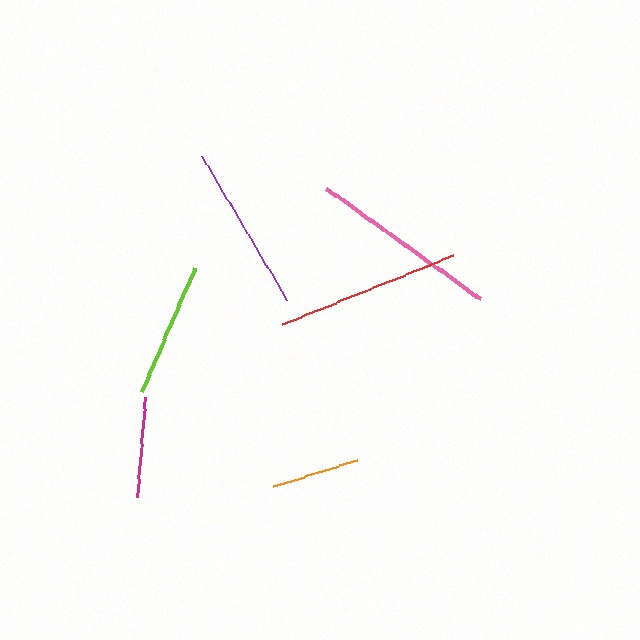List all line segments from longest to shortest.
From longest to shortest: pink, red, purple, lime, magenta, orange.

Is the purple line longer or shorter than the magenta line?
The purple line is longer than the magenta line.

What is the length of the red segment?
The red segment is approximately 185 pixels long.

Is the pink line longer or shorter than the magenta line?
The pink line is longer than the magenta line.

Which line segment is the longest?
The pink line is the longest at approximately 189 pixels.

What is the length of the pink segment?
The pink segment is approximately 189 pixels long.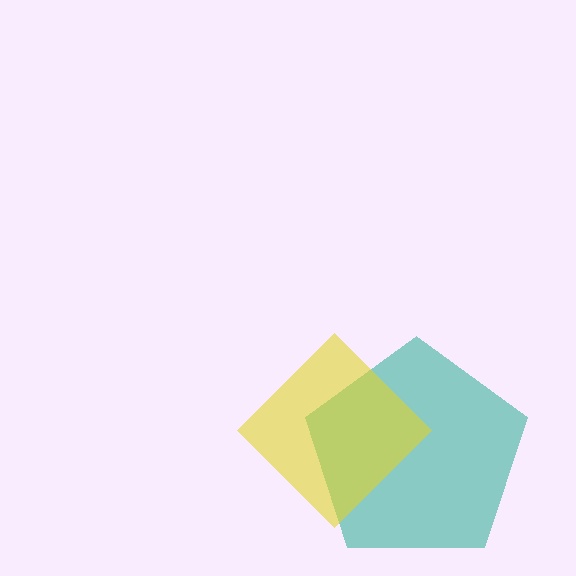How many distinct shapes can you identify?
There are 2 distinct shapes: a teal pentagon, a yellow diamond.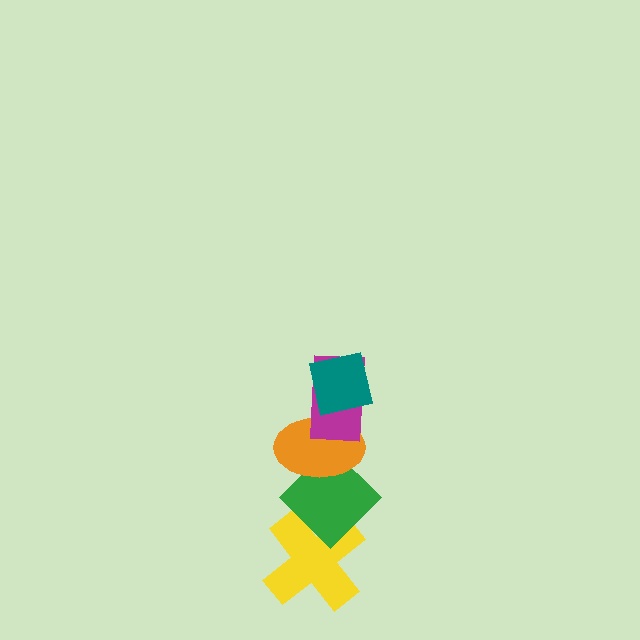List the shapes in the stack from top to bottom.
From top to bottom: the teal square, the magenta rectangle, the orange ellipse, the green diamond, the yellow cross.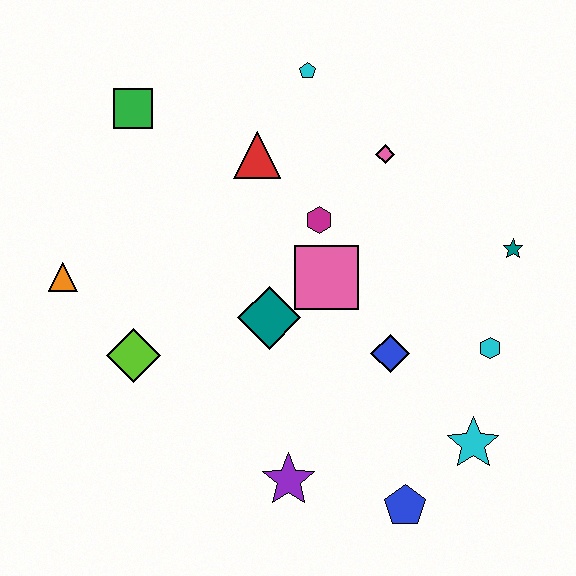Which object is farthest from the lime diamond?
The teal star is farthest from the lime diamond.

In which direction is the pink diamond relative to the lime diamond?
The pink diamond is to the right of the lime diamond.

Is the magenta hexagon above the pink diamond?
No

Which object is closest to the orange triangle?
The lime diamond is closest to the orange triangle.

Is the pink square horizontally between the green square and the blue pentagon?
Yes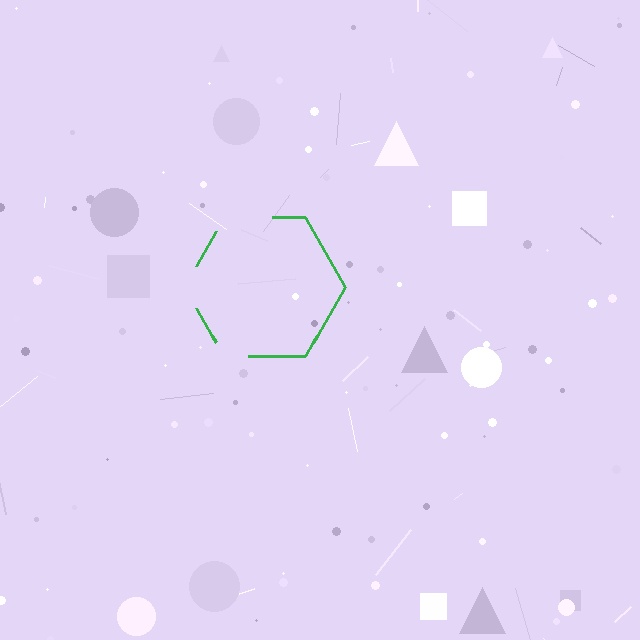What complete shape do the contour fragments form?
The contour fragments form a hexagon.